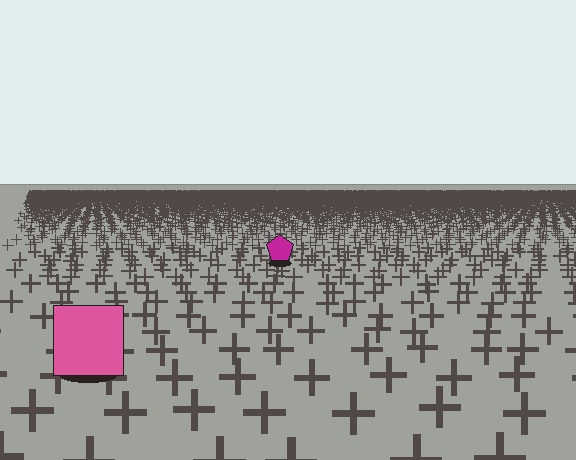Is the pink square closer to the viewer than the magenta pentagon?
Yes. The pink square is closer — you can tell from the texture gradient: the ground texture is coarser near it.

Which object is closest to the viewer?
The pink square is closest. The texture marks near it are larger and more spread out.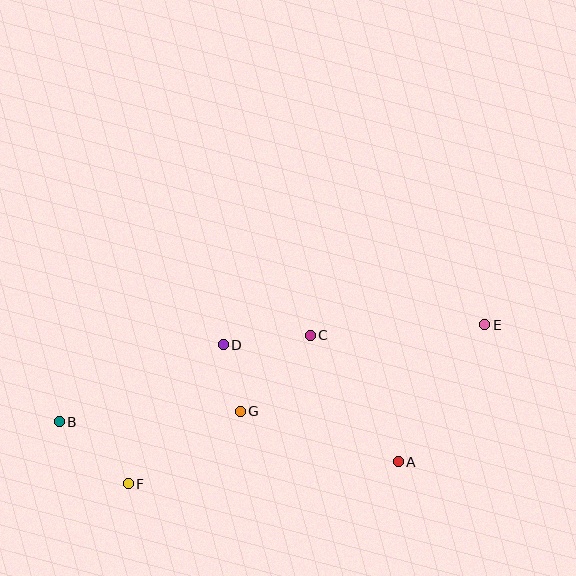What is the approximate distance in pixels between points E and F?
The distance between E and F is approximately 390 pixels.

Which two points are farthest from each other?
Points B and E are farthest from each other.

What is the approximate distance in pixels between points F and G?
The distance between F and G is approximately 134 pixels.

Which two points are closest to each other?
Points D and G are closest to each other.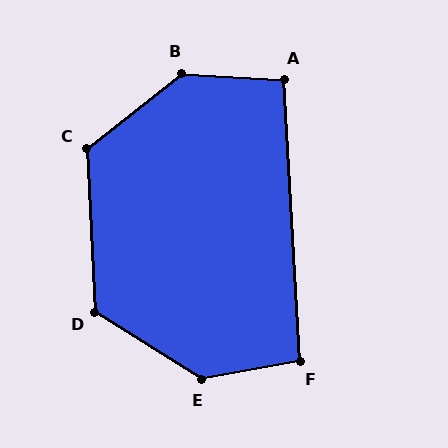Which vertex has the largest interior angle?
B, at approximately 138 degrees.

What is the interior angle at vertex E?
Approximately 138 degrees (obtuse).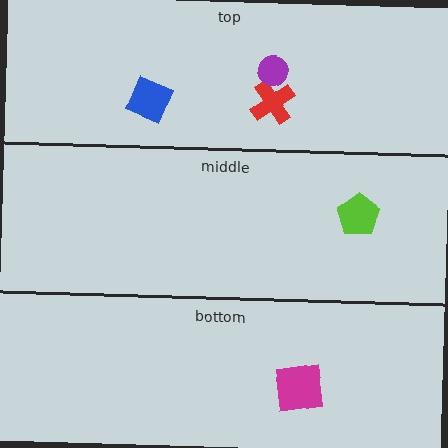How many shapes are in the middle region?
1.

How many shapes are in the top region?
3.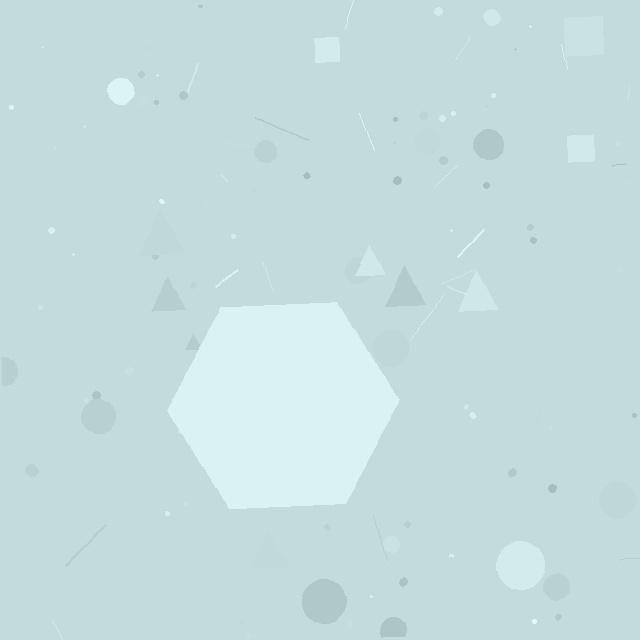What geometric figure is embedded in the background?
A hexagon is embedded in the background.